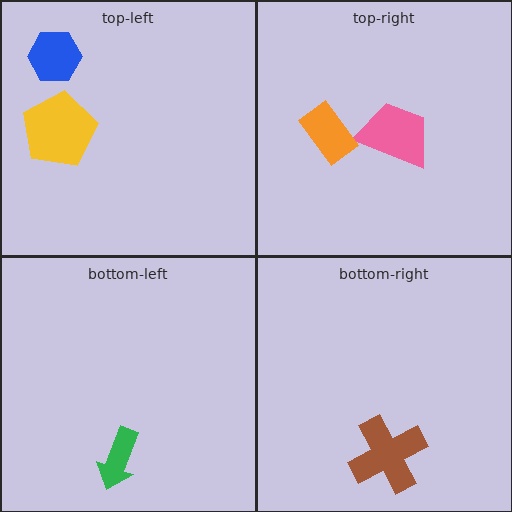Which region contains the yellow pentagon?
The top-left region.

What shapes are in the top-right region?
The pink trapezoid, the orange rectangle.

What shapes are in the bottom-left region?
The green arrow.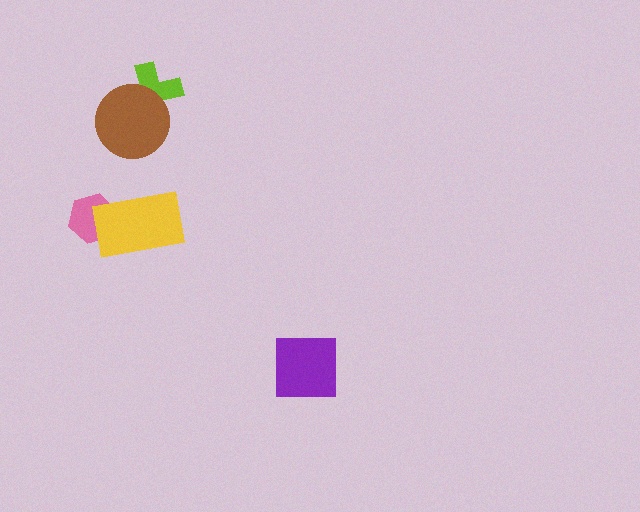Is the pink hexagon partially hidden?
Yes, it is partially covered by another shape.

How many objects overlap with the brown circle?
1 object overlaps with the brown circle.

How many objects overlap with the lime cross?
1 object overlaps with the lime cross.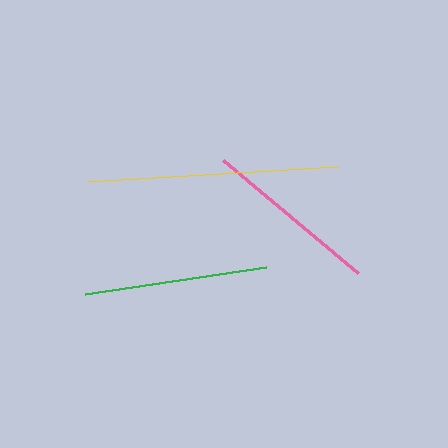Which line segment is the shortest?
The pink line is the shortest at approximately 177 pixels.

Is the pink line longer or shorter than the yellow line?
The yellow line is longer than the pink line.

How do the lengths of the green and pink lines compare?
The green and pink lines are approximately the same length.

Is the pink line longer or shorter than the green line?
The green line is longer than the pink line.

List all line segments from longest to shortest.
From longest to shortest: yellow, green, pink.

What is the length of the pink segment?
The pink segment is approximately 177 pixels long.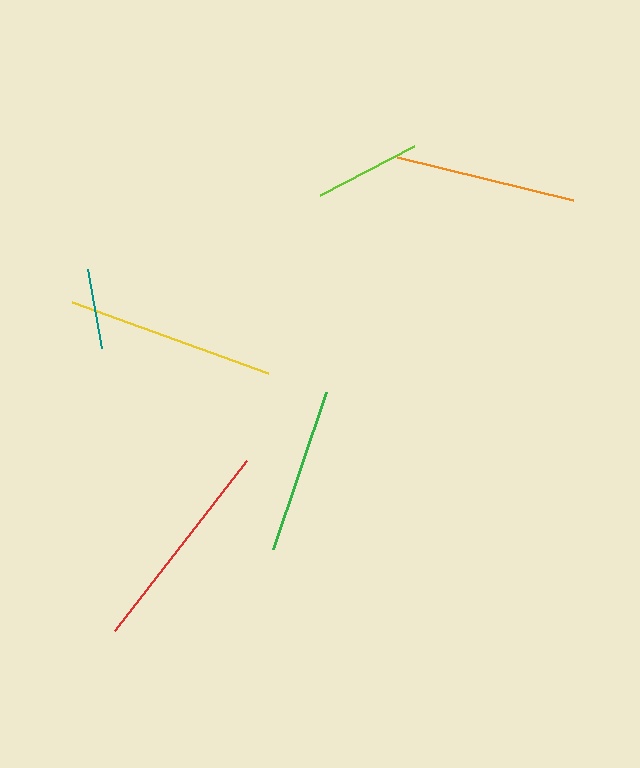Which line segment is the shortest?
The teal line is the shortest at approximately 80 pixels.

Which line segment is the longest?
The red line is the longest at approximately 215 pixels.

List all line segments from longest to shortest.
From longest to shortest: red, yellow, orange, green, lime, teal.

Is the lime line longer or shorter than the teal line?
The lime line is longer than the teal line.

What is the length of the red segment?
The red segment is approximately 215 pixels long.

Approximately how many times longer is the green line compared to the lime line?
The green line is approximately 1.6 times the length of the lime line.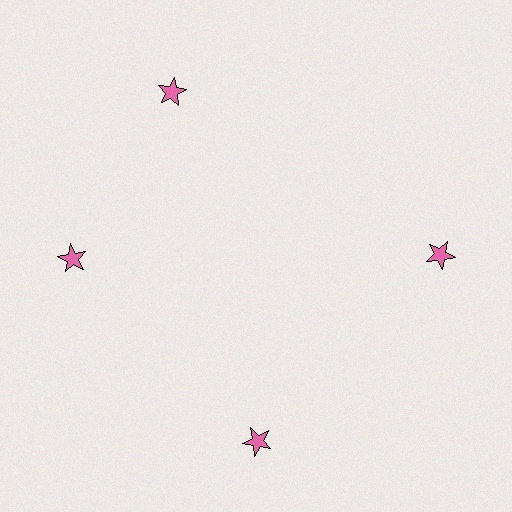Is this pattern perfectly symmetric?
No. The 4 pink stars are arranged in a ring, but one element near the 12 o'clock position is rotated out of alignment along the ring, breaking the 4-fold rotational symmetry.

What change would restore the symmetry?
The symmetry would be restored by rotating it back into even spacing with its neighbors so that all 4 stars sit at equal angles and equal distance from the center.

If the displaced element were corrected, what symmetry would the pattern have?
It would have 4-fold rotational symmetry — the pattern would map onto itself every 90 degrees.